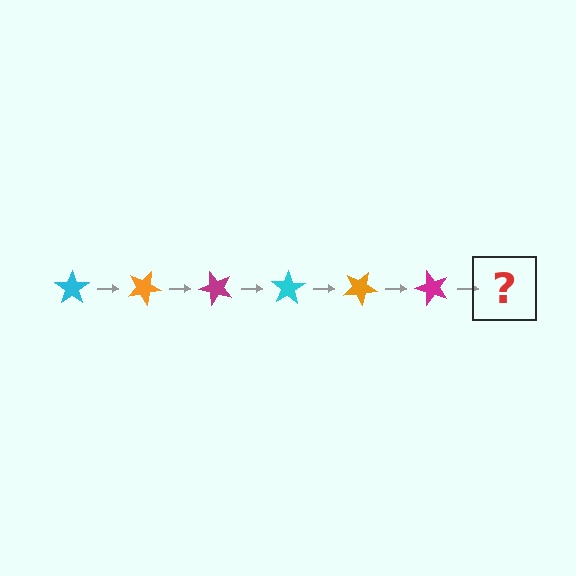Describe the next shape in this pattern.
It should be a cyan star, rotated 150 degrees from the start.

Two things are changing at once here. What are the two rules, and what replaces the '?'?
The two rules are that it rotates 25 degrees each step and the color cycles through cyan, orange, and magenta. The '?' should be a cyan star, rotated 150 degrees from the start.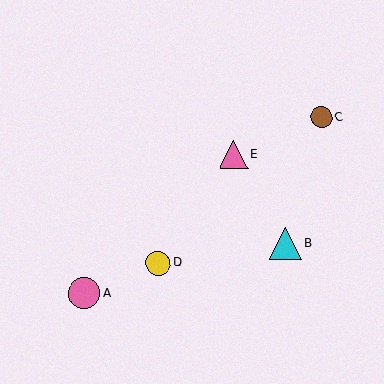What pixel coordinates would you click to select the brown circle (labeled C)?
Click at (321, 118) to select the brown circle C.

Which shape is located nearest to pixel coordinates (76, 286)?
The pink circle (labeled A) at (84, 293) is nearest to that location.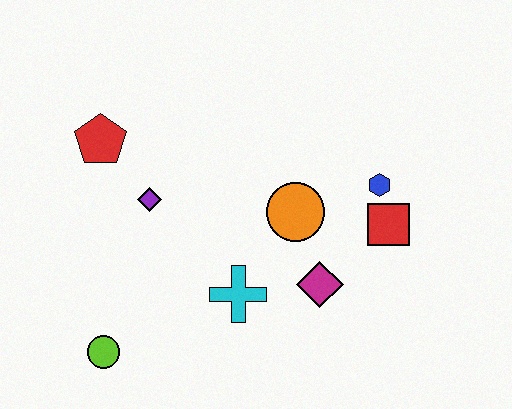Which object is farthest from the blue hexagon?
The lime circle is farthest from the blue hexagon.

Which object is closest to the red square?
The blue hexagon is closest to the red square.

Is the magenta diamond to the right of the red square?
No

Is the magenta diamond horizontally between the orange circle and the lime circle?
No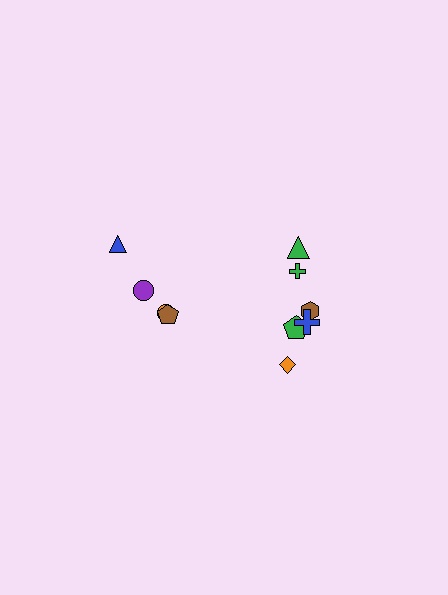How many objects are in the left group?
There are 4 objects.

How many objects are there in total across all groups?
There are 10 objects.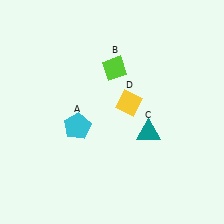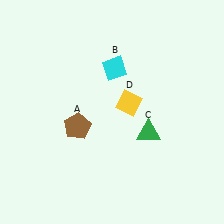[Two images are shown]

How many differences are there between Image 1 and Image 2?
There are 3 differences between the two images.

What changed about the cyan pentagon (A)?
In Image 1, A is cyan. In Image 2, it changed to brown.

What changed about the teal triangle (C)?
In Image 1, C is teal. In Image 2, it changed to green.